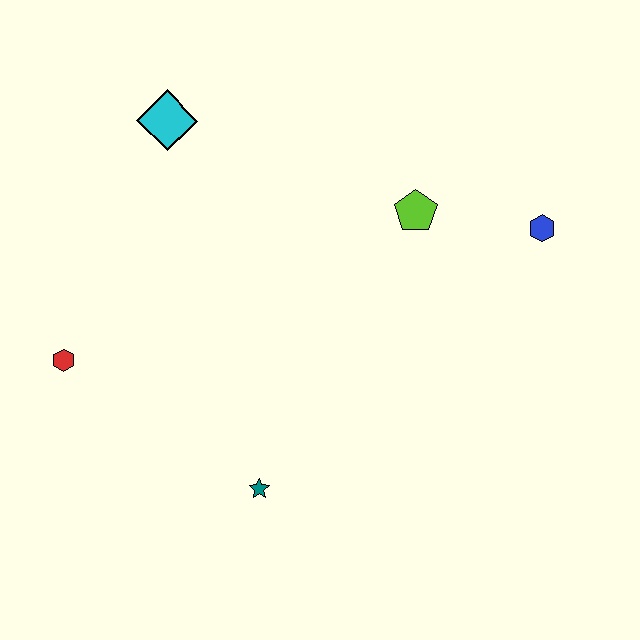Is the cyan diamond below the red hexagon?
No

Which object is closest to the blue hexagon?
The lime pentagon is closest to the blue hexagon.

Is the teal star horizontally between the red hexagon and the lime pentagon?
Yes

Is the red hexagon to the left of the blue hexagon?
Yes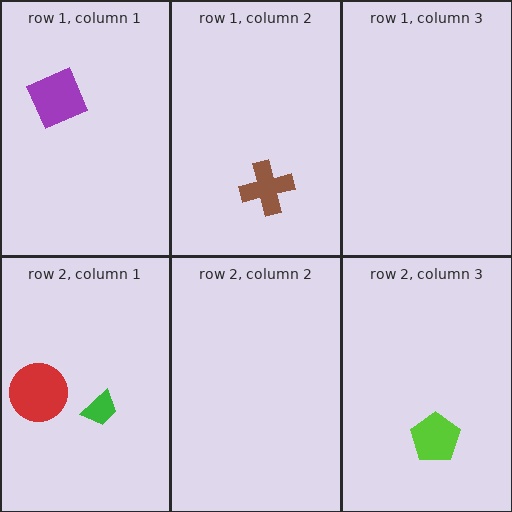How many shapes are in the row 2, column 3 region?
1.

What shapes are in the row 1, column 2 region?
The brown cross.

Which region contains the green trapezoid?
The row 2, column 1 region.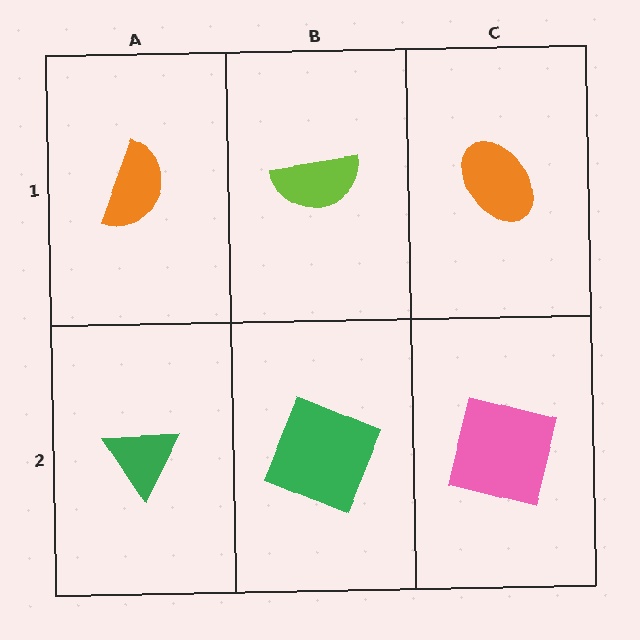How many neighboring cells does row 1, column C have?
2.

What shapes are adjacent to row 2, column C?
An orange ellipse (row 1, column C), a green square (row 2, column B).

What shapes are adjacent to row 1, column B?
A green square (row 2, column B), an orange semicircle (row 1, column A), an orange ellipse (row 1, column C).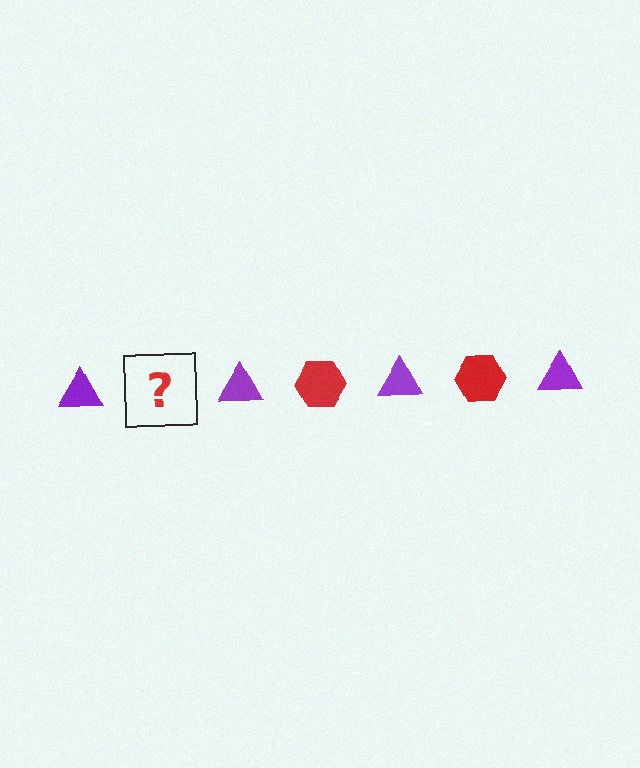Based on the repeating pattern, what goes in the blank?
The blank should be a red hexagon.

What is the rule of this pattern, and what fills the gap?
The rule is that the pattern alternates between purple triangle and red hexagon. The gap should be filled with a red hexagon.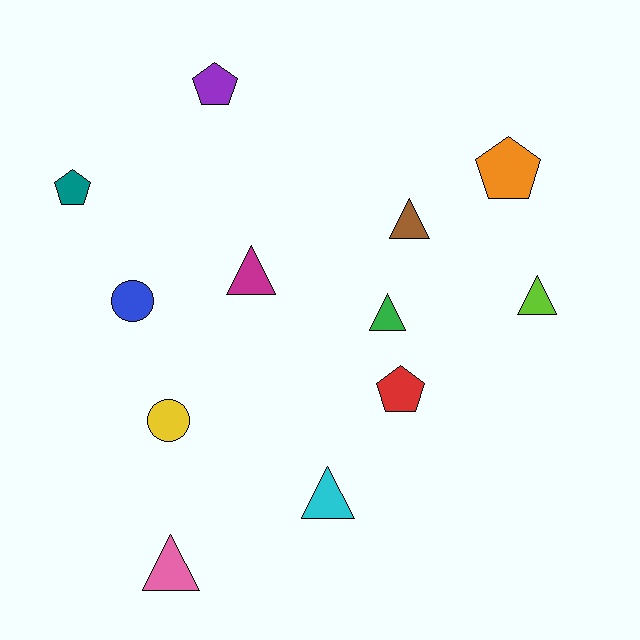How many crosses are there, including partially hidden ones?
There are no crosses.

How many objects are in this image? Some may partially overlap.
There are 12 objects.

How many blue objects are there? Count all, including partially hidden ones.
There is 1 blue object.